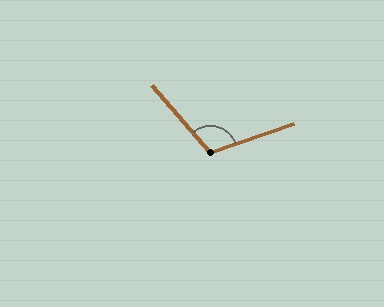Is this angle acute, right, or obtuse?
It is obtuse.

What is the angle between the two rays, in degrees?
Approximately 112 degrees.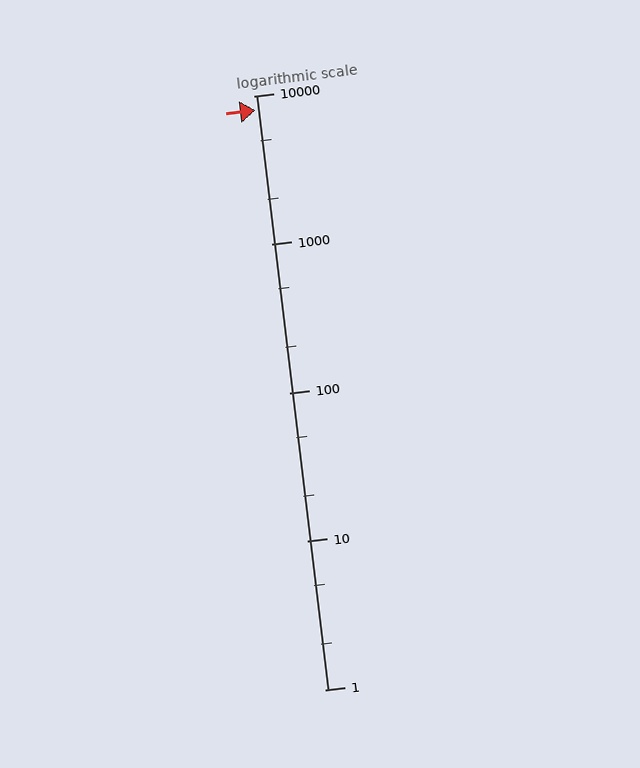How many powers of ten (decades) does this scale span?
The scale spans 4 decades, from 1 to 10000.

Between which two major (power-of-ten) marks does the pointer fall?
The pointer is between 1000 and 10000.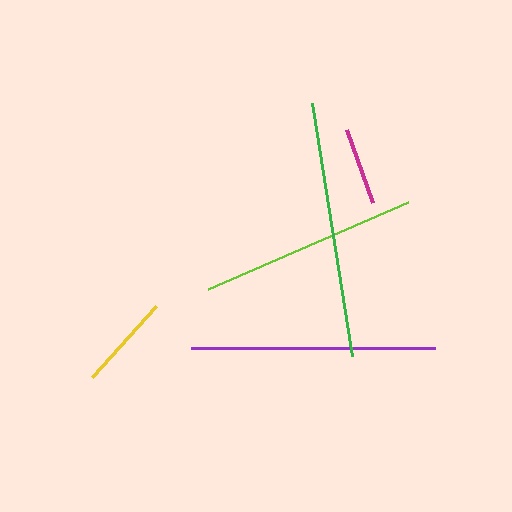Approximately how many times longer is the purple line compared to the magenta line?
The purple line is approximately 3.1 times the length of the magenta line.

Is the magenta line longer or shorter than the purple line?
The purple line is longer than the magenta line.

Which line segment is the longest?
The green line is the longest at approximately 255 pixels.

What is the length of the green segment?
The green segment is approximately 255 pixels long.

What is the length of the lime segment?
The lime segment is approximately 218 pixels long.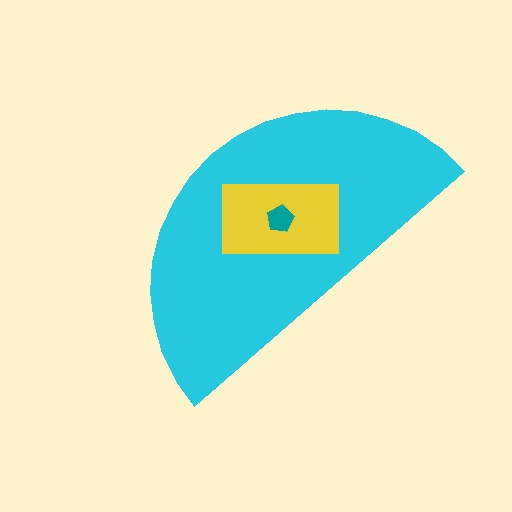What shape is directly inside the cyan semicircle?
The yellow rectangle.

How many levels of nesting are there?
3.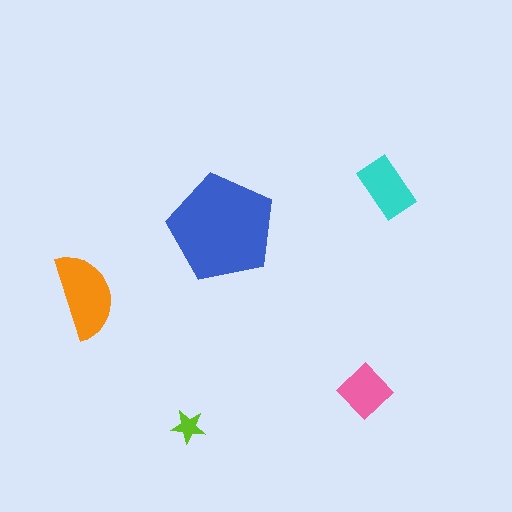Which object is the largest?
The blue pentagon.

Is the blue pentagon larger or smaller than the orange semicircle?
Larger.